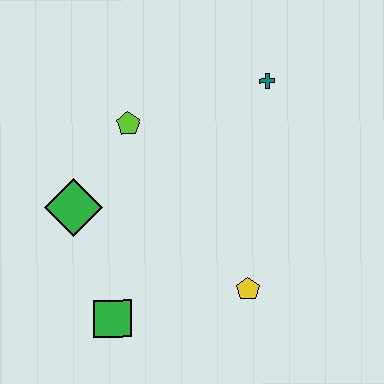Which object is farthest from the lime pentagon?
The yellow pentagon is farthest from the lime pentagon.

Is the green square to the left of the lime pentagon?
Yes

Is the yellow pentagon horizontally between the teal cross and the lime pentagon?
Yes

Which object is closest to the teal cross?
The lime pentagon is closest to the teal cross.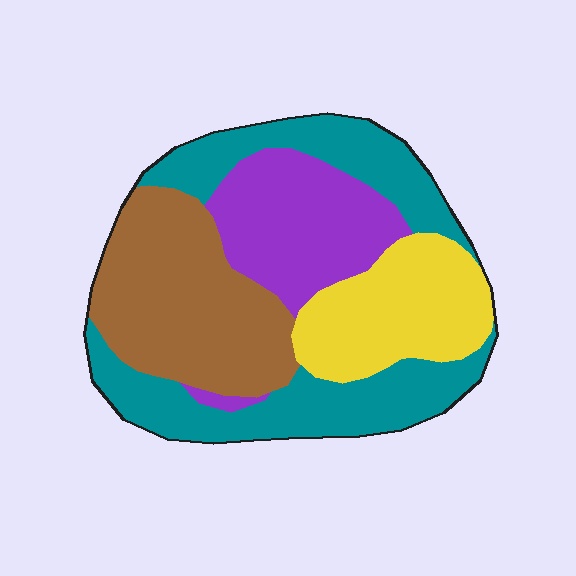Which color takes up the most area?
Teal, at roughly 35%.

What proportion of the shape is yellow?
Yellow takes up about one fifth (1/5) of the shape.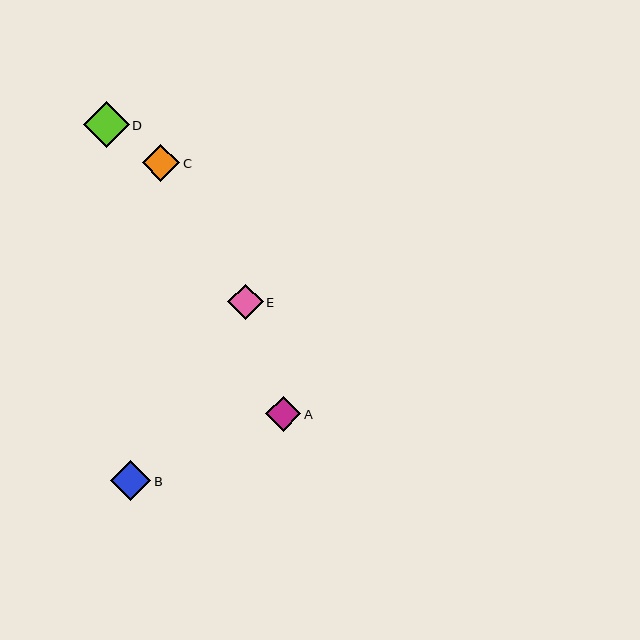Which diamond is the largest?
Diamond D is the largest with a size of approximately 45 pixels.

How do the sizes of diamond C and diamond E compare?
Diamond C and diamond E are approximately the same size.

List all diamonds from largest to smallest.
From largest to smallest: D, B, C, E, A.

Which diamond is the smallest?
Diamond A is the smallest with a size of approximately 35 pixels.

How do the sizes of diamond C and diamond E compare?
Diamond C and diamond E are approximately the same size.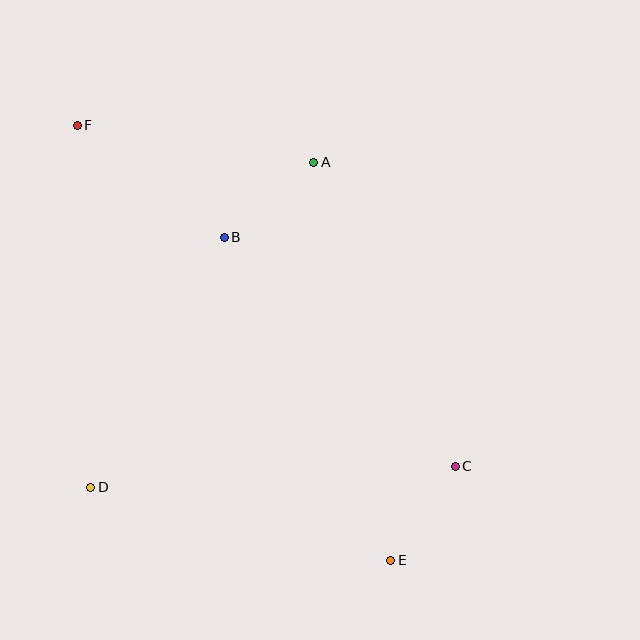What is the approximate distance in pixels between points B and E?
The distance between B and E is approximately 363 pixels.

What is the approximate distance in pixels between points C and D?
The distance between C and D is approximately 365 pixels.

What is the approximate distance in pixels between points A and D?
The distance between A and D is approximately 394 pixels.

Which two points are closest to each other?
Points C and E are closest to each other.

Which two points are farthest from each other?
Points E and F are farthest from each other.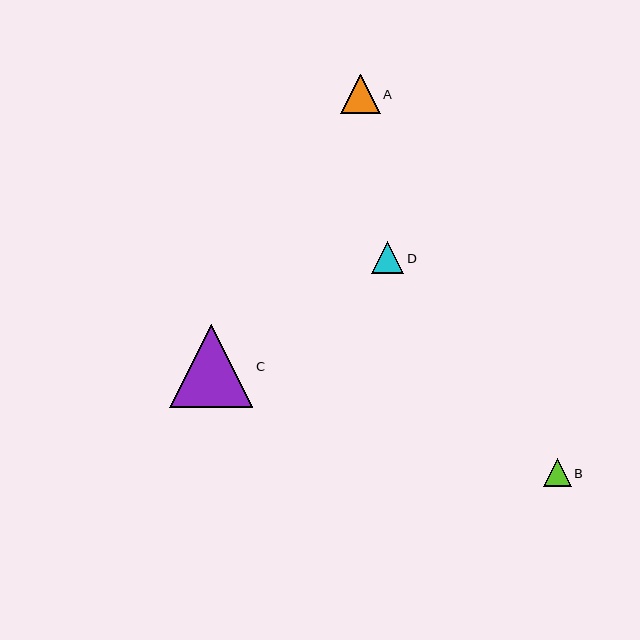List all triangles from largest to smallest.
From largest to smallest: C, A, D, B.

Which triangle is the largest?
Triangle C is the largest with a size of approximately 83 pixels.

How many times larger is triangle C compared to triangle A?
Triangle C is approximately 2.1 times the size of triangle A.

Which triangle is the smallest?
Triangle B is the smallest with a size of approximately 27 pixels.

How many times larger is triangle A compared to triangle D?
Triangle A is approximately 1.2 times the size of triangle D.